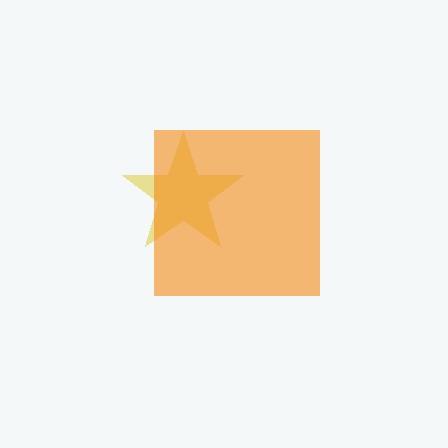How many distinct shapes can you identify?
There are 2 distinct shapes: a yellow star, an orange square.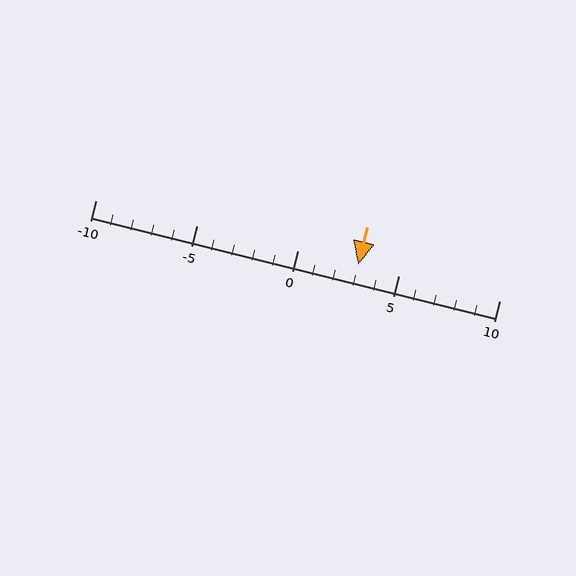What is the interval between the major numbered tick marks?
The major tick marks are spaced 5 units apart.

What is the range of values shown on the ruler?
The ruler shows values from -10 to 10.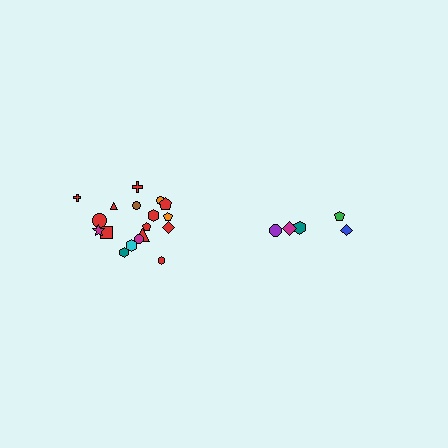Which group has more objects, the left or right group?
The left group.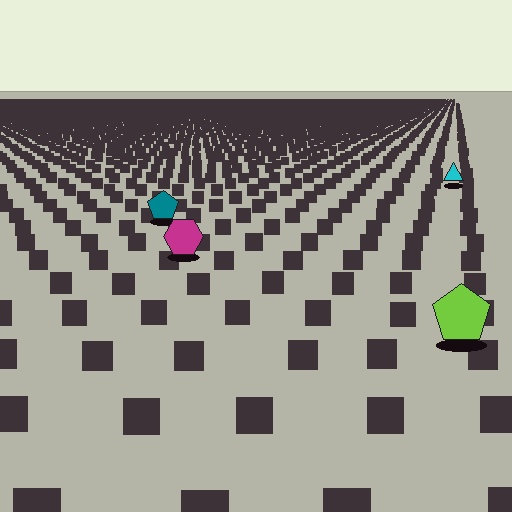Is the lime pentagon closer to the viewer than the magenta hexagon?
Yes. The lime pentagon is closer — you can tell from the texture gradient: the ground texture is coarser near it.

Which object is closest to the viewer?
The lime pentagon is closest. The texture marks near it are larger and more spread out.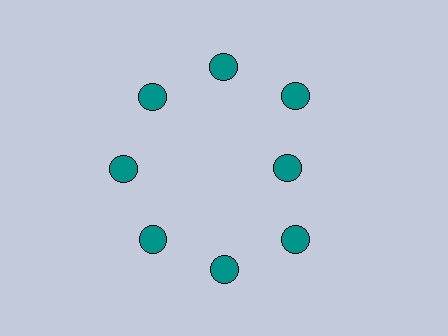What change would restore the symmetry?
The symmetry would be restored by moving it outward, back onto the ring so that all 8 circles sit at equal angles and equal distance from the center.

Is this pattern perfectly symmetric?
No. The 8 teal circles are arranged in a ring, but one element near the 3 o'clock position is pulled inward toward the center, breaking the 8-fold rotational symmetry.